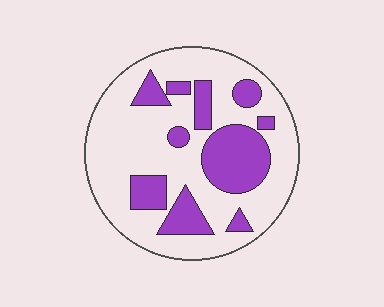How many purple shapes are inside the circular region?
10.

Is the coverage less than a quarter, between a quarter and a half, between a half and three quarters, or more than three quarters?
Between a quarter and a half.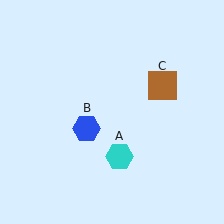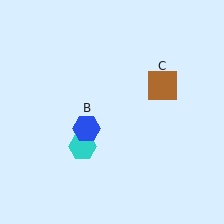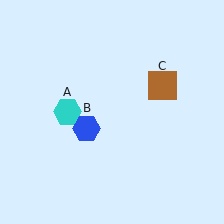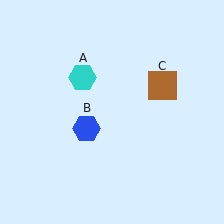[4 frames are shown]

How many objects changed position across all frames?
1 object changed position: cyan hexagon (object A).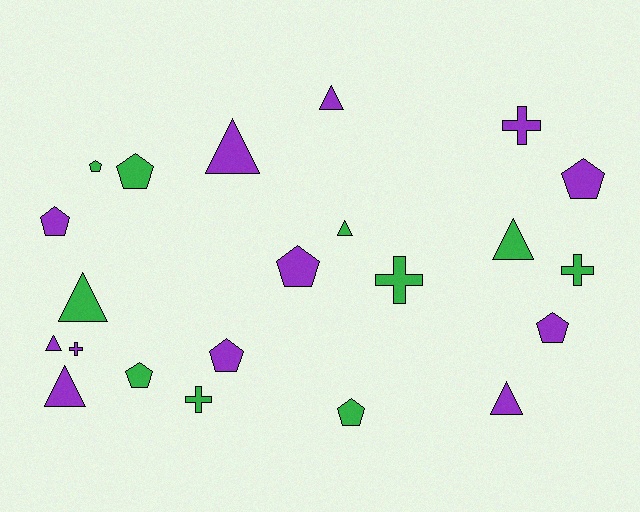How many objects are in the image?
There are 22 objects.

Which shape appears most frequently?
Pentagon, with 9 objects.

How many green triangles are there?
There are 3 green triangles.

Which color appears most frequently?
Purple, with 12 objects.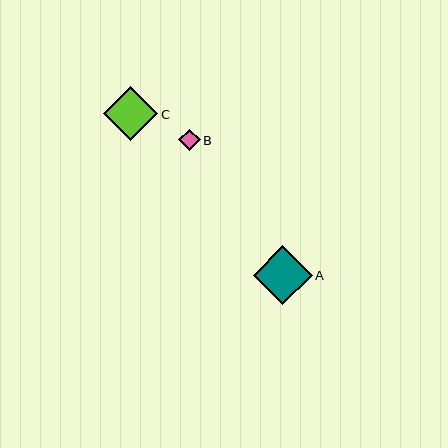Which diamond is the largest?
Diamond A is the largest with a size of approximately 59 pixels.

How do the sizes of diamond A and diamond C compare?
Diamond A and diamond C are approximately the same size.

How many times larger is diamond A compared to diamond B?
Diamond A is approximately 2.7 times the size of diamond B.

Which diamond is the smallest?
Diamond B is the smallest with a size of approximately 22 pixels.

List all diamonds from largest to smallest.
From largest to smallest: A, C, B.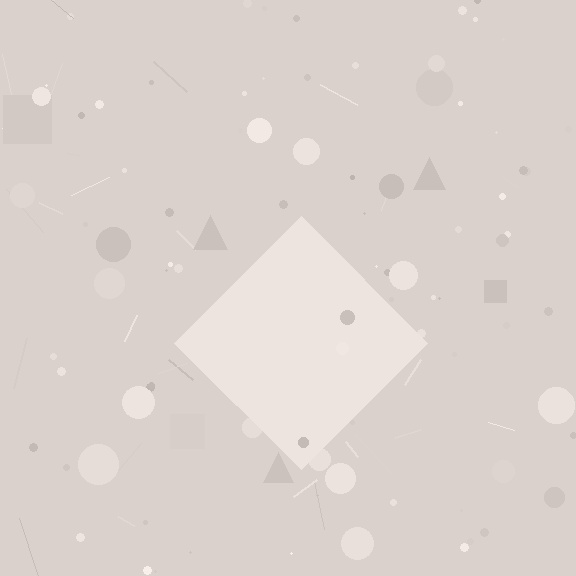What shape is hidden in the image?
A diamond is hidden in the image.